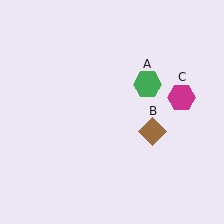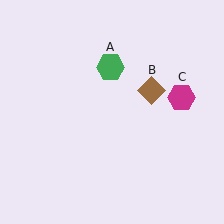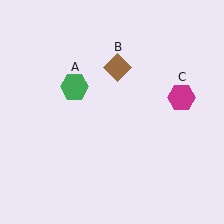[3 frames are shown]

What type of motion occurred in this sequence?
The green hexagon (object A), brown diamond (object B) rotated counterclockwise around the center of the scene.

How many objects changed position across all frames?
2 objects changed position: green hexagon (object A), brown diamond (object B).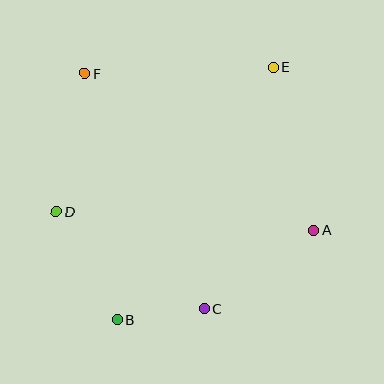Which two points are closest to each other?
Points B and C are closest to each other.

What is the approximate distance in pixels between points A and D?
The distance between A and D is approximately 259 pixels.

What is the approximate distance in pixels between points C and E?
The distance between C and E is approximately 251 pixels.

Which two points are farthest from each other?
Points B and E are farthest from each other.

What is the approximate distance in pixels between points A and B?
The distance between A and B is approximately 216 pixels.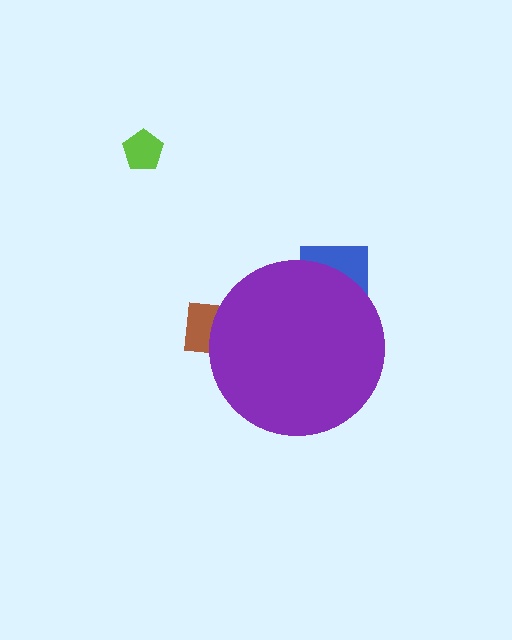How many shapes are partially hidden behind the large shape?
2 shapes are partially hidden.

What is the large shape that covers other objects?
A purple circle.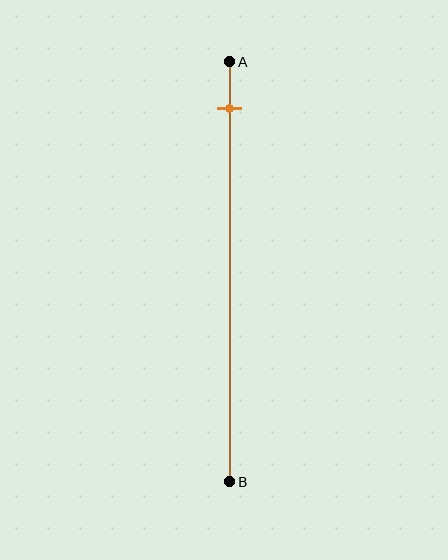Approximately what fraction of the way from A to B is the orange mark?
The orange mark is approximately 10% of the way from A to B.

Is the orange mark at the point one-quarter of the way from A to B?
No, the mark is at about 10% from A, not at the 25% one-quarter point.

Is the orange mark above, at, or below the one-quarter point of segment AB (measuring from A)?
The orange mark is above the one-quarter point of segment AB.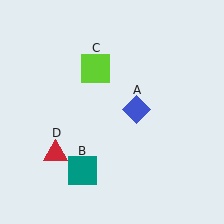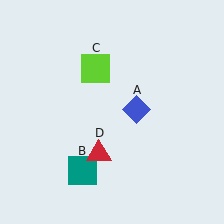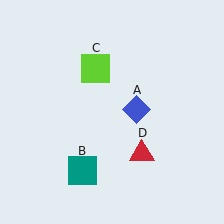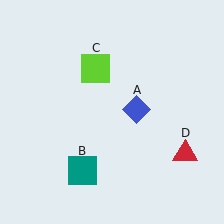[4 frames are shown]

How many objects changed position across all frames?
1 object changed position: red triangle (object D).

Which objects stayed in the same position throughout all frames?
Blue diamond (object A) and teal square (object B) and lime square (object C) remained stationary.